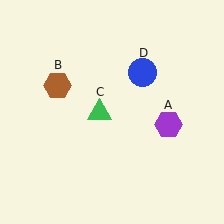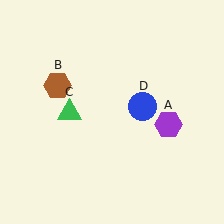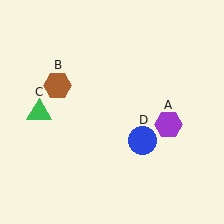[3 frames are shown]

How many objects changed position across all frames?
2 objects changed position: green triangle (object C), blue circle (object D).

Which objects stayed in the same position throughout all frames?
Purple hexagon (object A) and brown hexagon (object B) remained stationary.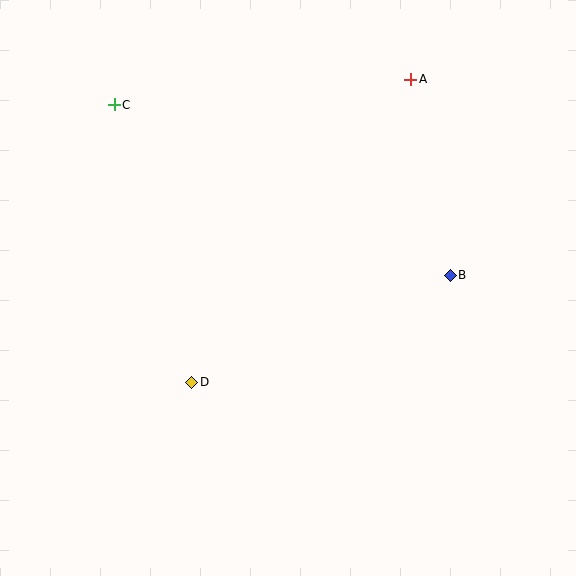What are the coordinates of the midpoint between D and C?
The midpoint between D and C is at (153, 243).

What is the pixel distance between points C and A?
The distance between C and A is 298 pixels.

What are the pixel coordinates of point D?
Point D is at (191, 382).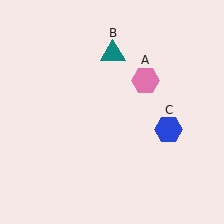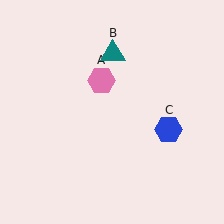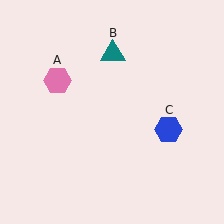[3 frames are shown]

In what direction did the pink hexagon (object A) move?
The pink hexagon (object A) moved left.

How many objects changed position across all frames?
1 object changed position: pink hexagon (object A).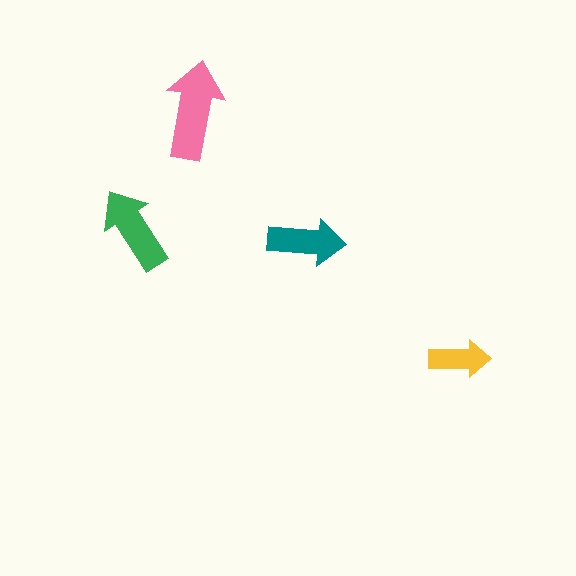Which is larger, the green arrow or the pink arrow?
The pink one.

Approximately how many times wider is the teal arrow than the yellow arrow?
About 1.5 times wider.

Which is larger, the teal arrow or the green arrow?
The green one.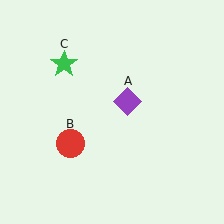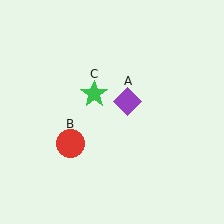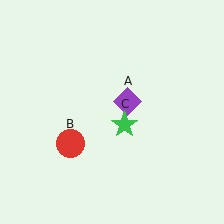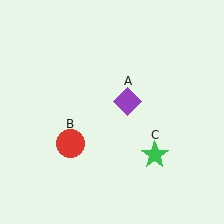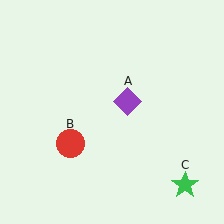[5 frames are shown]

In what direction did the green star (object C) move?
The green star (object C) moved down and to the right.